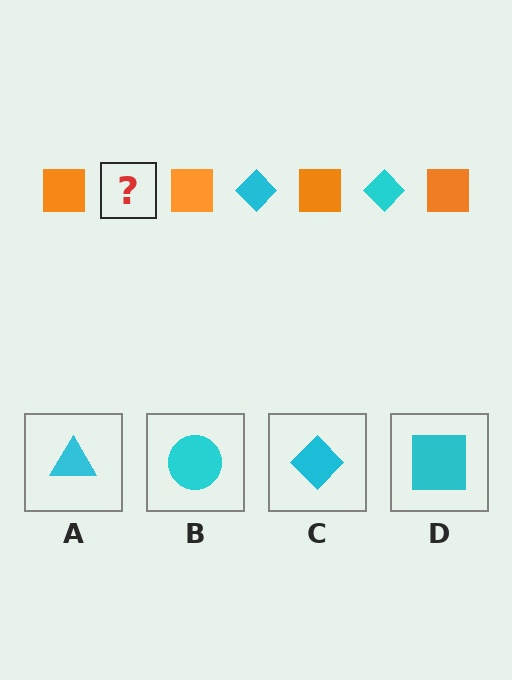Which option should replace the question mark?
Option C.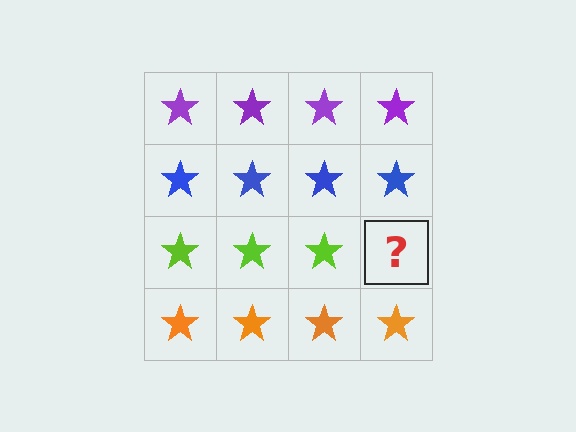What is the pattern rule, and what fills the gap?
The rule is that each row has a consistent color. The gap should be filled with a lime star.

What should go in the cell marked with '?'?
The missing cell should contain a lime star.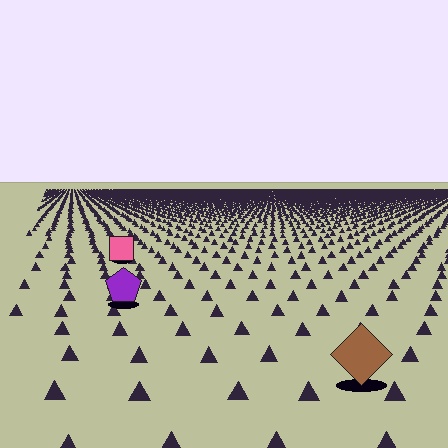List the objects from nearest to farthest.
From nearest to farthest: the brown diamond, the purple pentagon, the pink square.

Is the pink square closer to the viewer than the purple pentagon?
No. The purple pentagon is closer — you can tell from the texture gradient: the ground texture is coarser near it.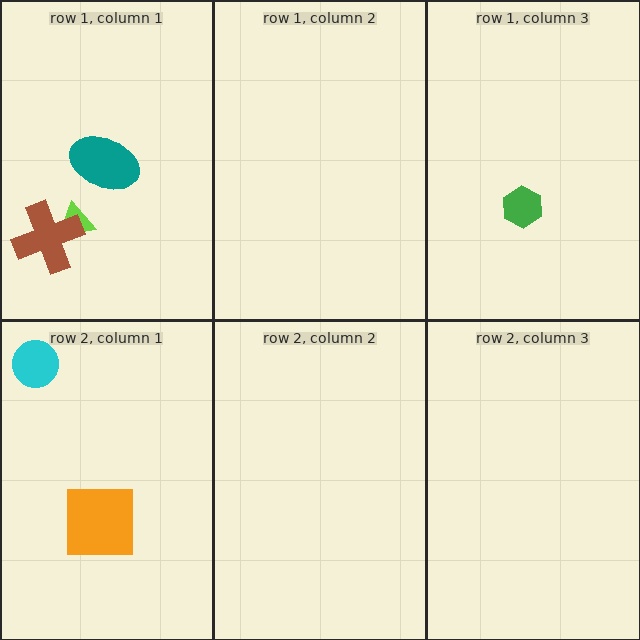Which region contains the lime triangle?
The row 1, column 1 region.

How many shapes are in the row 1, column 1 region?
3.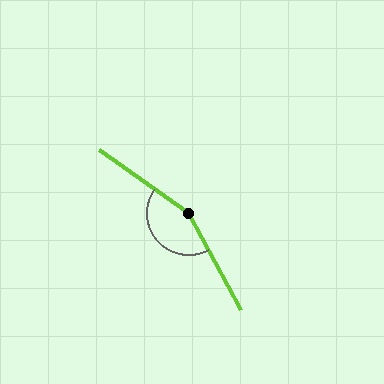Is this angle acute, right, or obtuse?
It is obtuse.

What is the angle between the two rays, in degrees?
Approximately 154 degrees.